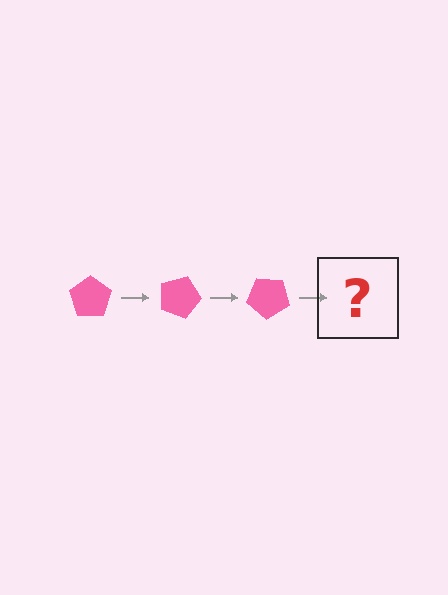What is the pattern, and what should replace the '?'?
The pattern is that the pentagon rotates 20 degrees each step. The '?' should be a pink pentagon rotated 60 degrees.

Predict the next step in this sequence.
The next step is a pink pentagon rotated 60 degrees.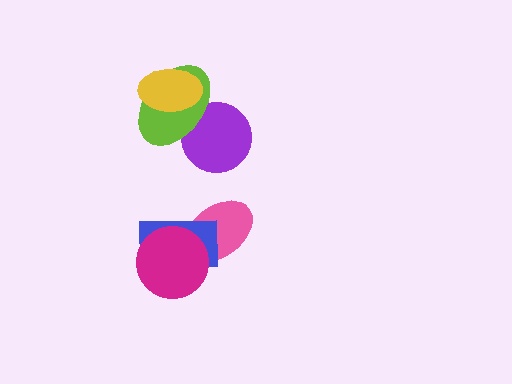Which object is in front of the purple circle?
The lime ellipse is in front of the purple circle.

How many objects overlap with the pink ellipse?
2 objects overlap with the pink ellipse.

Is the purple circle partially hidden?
Yes, it is partially covered by another shape.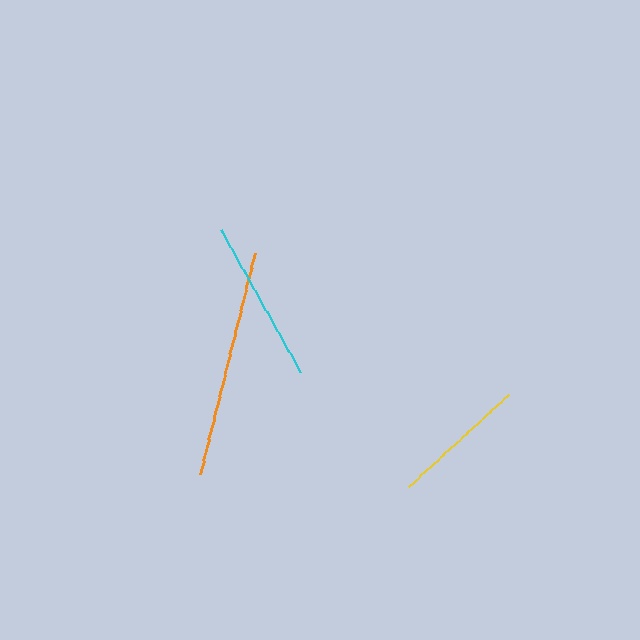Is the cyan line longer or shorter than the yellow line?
The cyan line is longer than the yellow line.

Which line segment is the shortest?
The yellow line is the shortest at approximately 136 pixels.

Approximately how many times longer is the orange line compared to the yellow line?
The orange line is approximately 1.7 times the length of the yellow line.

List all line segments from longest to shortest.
From longest to shortest: orange, cyan, yellow.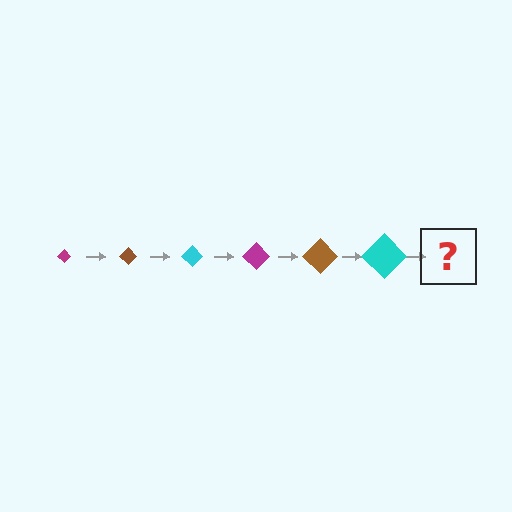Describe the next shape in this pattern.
It should be a magenta diamond, larger than the previous one.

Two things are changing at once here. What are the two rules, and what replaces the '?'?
The two rules are that the diamond grows larger each step and the color cycles through magenta, brown, and cyan. The '?' should be a magenta diamond, larger than the previous one.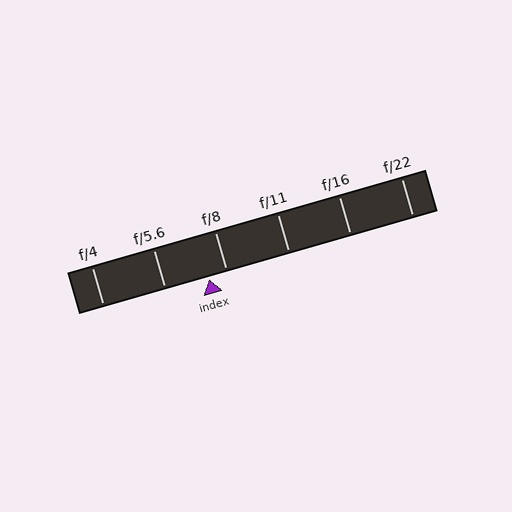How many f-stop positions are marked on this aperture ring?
There are 6 f-stop positions marked.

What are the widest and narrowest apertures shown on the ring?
The widest aperture shown is f/4 and the narrowest is f/22.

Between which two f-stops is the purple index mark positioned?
The index mark is between f/5.6 and f/8.